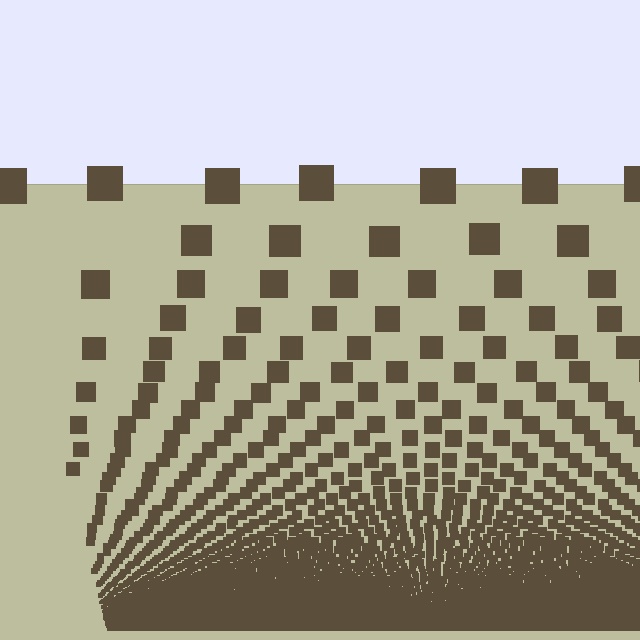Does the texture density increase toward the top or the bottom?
Density increases toward the bottom.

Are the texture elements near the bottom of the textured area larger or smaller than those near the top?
Smaller. The gradient is inverted — elements near the bottom are smaller and denser.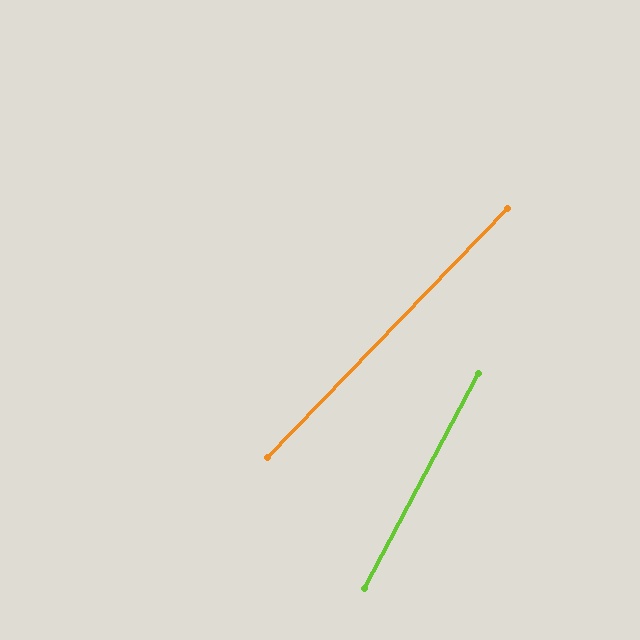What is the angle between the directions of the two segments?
Approximately 16 degrees.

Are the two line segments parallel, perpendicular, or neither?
Neither parallel nor perpendicular — they differ by about 16°.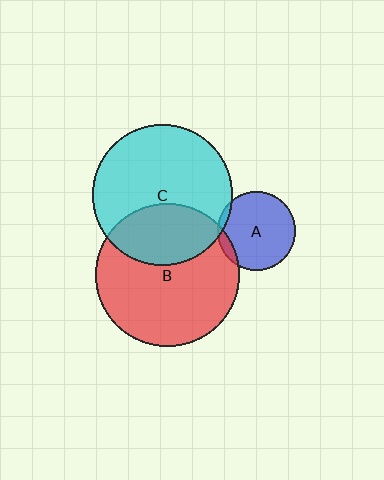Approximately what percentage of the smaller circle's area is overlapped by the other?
Approximately 10%.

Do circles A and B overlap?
Yes.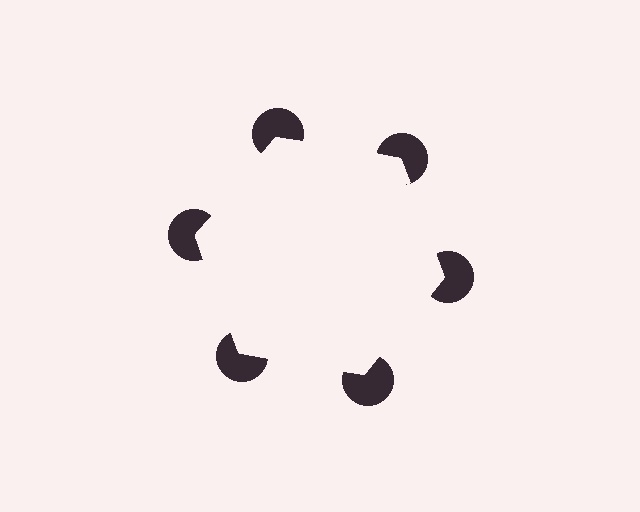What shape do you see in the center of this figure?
An illusory hexagon — its edges are inferred from the aligned wedge cuts in the pac-man discs, not physically drawn.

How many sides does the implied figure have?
6 sides.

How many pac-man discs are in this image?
There are 6 — one at each vertex of the illusory hexagon.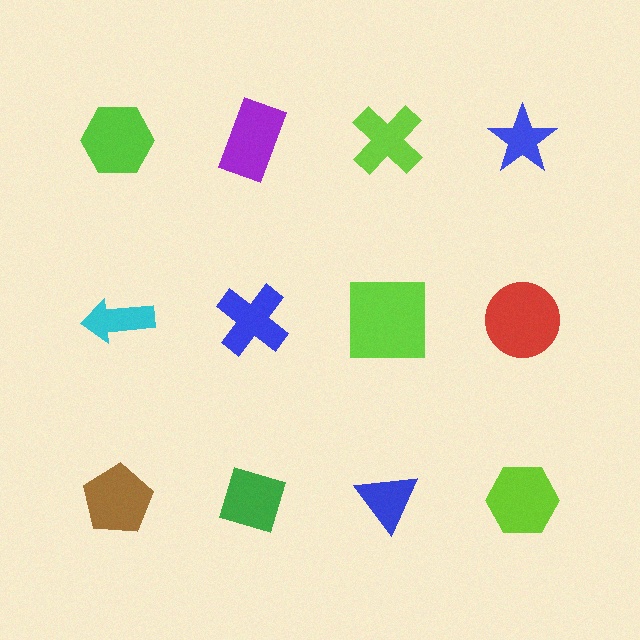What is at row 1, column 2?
A purple rectangle.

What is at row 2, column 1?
A cyan arrow.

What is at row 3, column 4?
A lime hexagon.